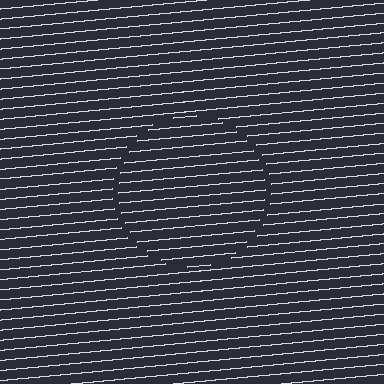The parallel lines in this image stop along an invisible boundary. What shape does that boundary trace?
An illusory circle. The interior of the shape contains the same grating, shifted by half a period — the contour is defined by the phase discontinuity where line-ends from the inner and outer gratings abut.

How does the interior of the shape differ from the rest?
The interior of the shape contains the same grating, shifted by half a period — the contour is defined by the phase discontinuity where line-ends from the inner and outer gratings abut.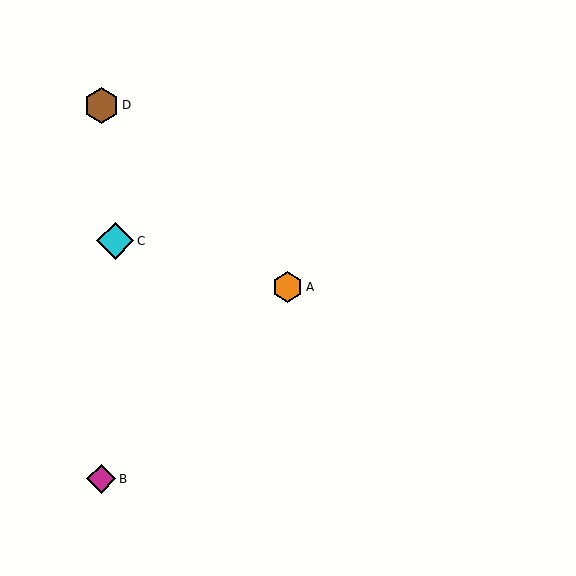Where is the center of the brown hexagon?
The center of the brown hexagon is at (102, 105).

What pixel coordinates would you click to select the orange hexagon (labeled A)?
Click at (287, 287) to select the orange hexagon A.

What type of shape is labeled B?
Shape B is a magenta diamond.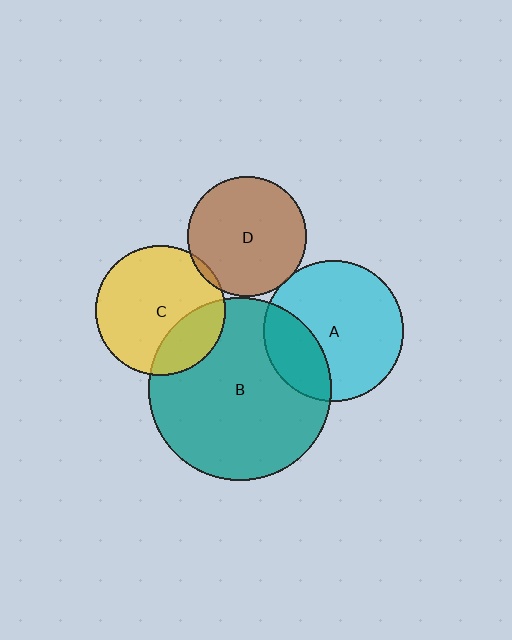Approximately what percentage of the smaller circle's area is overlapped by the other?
Approximately 25%.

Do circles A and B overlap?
Yes.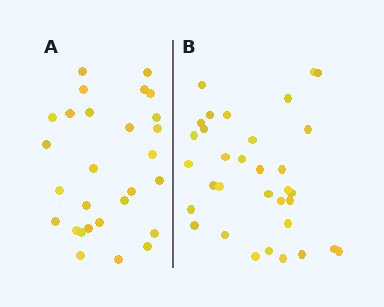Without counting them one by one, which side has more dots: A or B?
Region B (the right region) has more dots.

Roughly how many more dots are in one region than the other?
Region B has about 5 more dots than region A.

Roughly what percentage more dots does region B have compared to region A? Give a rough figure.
About 20% more.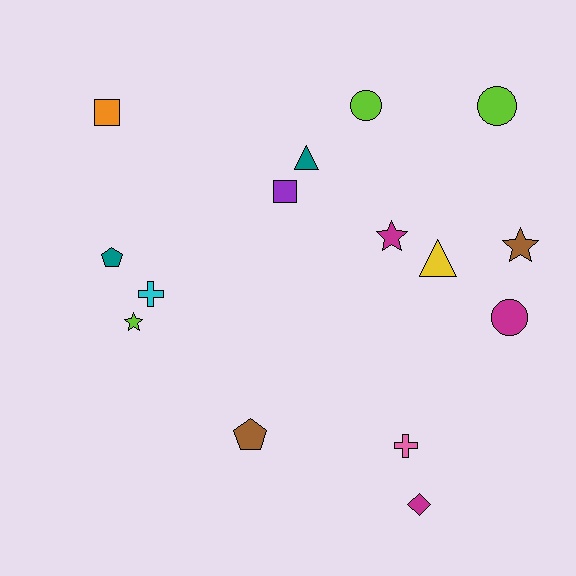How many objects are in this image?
There are 15 objects.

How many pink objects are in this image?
There is 1 pink object.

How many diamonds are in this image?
There is 1 diamond.